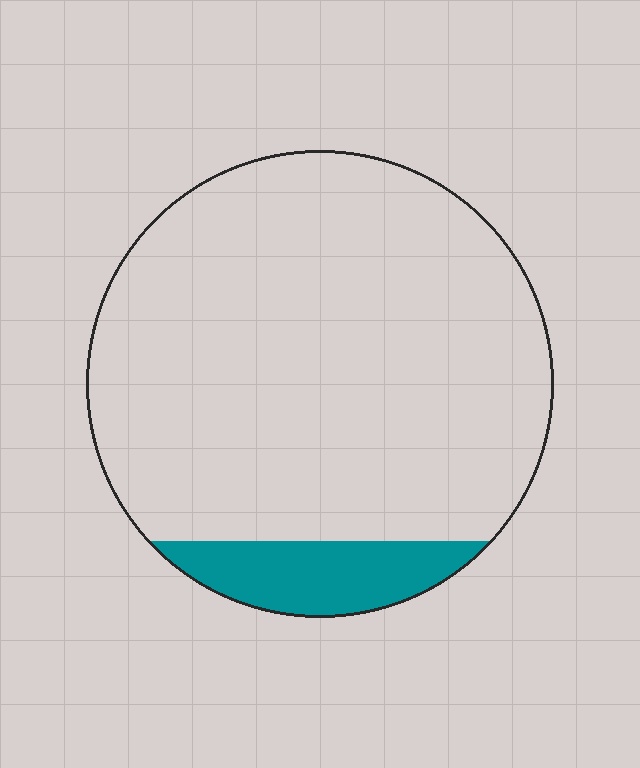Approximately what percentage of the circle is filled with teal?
Approximately 10%.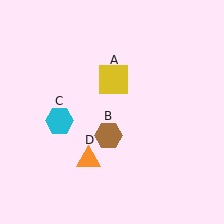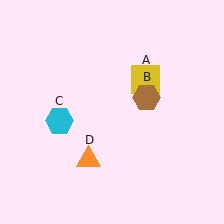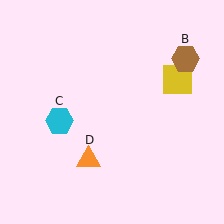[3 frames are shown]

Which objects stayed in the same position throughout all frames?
Cyan hexagon (object C) and orange triangle (object D) remained stationary.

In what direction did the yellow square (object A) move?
The yellow square (object A) moved right.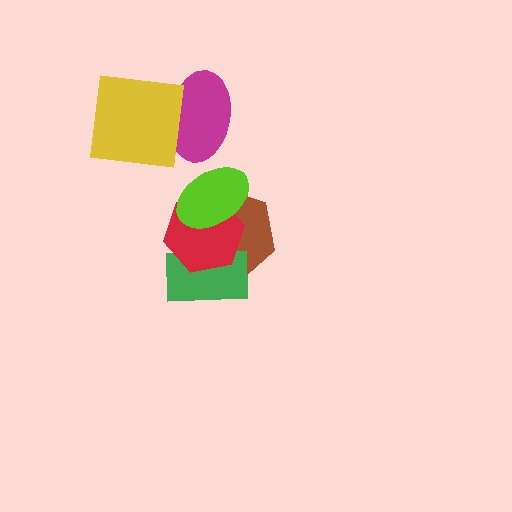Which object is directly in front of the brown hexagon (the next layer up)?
The green rectangle is directly in front of the brown hexagon.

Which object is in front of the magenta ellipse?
The yellow square is in front of the magenta ellipse.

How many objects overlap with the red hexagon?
3 objects overlap with the red hexagon.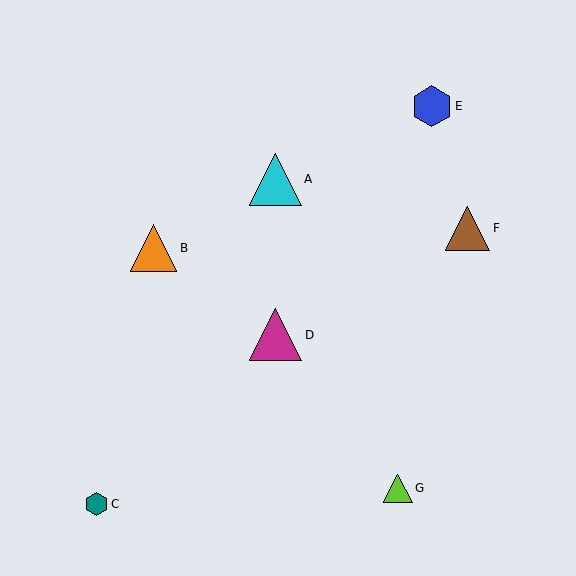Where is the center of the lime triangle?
The center of the lime triangle is at (398, 488).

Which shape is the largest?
The magenta triangle (labeled D) is the largest.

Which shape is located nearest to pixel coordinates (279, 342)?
The magenta triangle (labeled D) at (276, 335) is nearest to that location.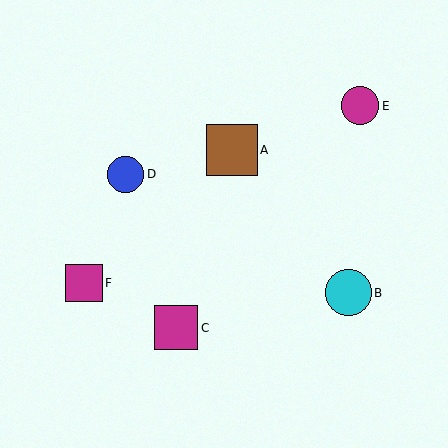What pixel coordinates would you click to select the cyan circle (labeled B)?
Click at (348, 293) to select the cyan circle B.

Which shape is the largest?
The brown square (labeled A) is the largest.